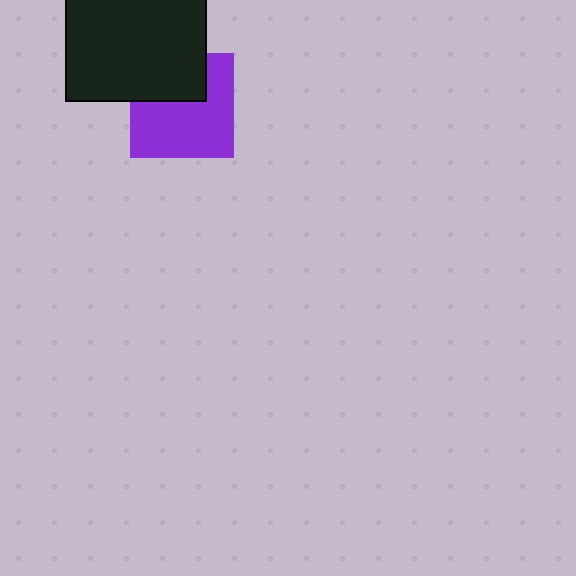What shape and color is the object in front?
The object in front is a black square.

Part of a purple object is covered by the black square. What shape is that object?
It is a square.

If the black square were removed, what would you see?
You would see the complete purple square.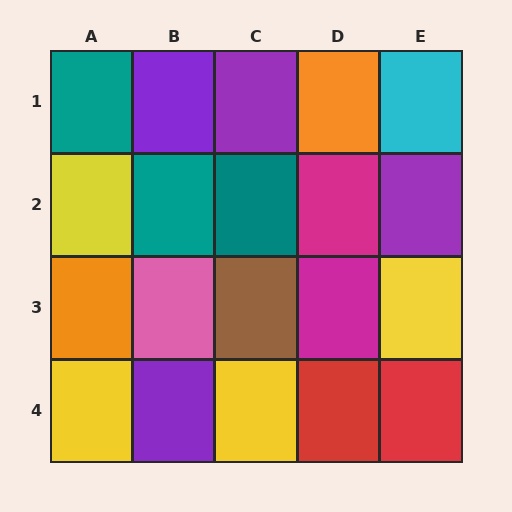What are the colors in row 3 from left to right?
Orange, pink, brown, magenta, yellow.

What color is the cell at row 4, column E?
Red.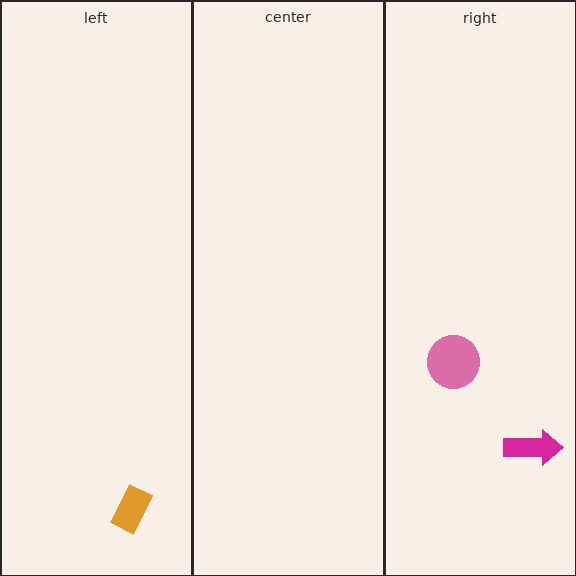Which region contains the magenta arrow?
The right region.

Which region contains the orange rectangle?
The left region.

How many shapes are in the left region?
1.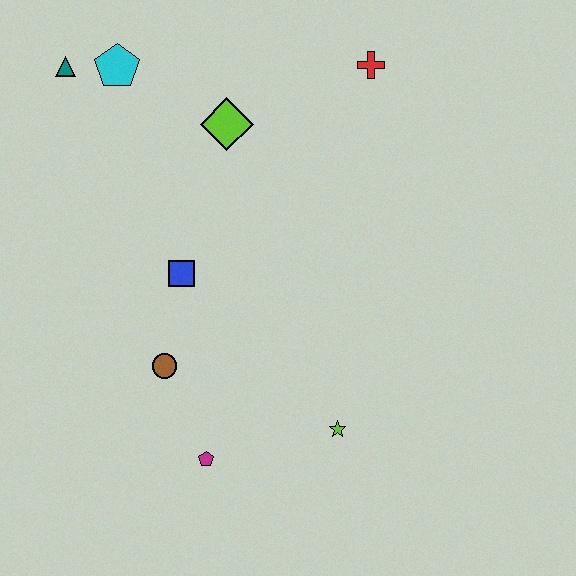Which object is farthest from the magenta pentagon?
The red cross is farthest from the magenta pentagon.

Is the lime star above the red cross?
No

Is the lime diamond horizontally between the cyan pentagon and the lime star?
Yes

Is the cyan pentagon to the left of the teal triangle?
No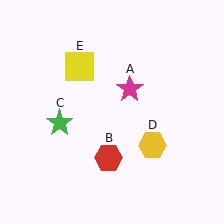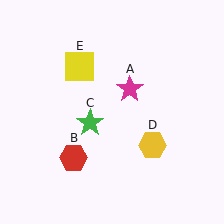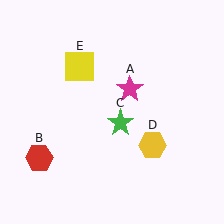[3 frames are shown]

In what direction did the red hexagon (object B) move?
The red hexagon (object B) moved left.